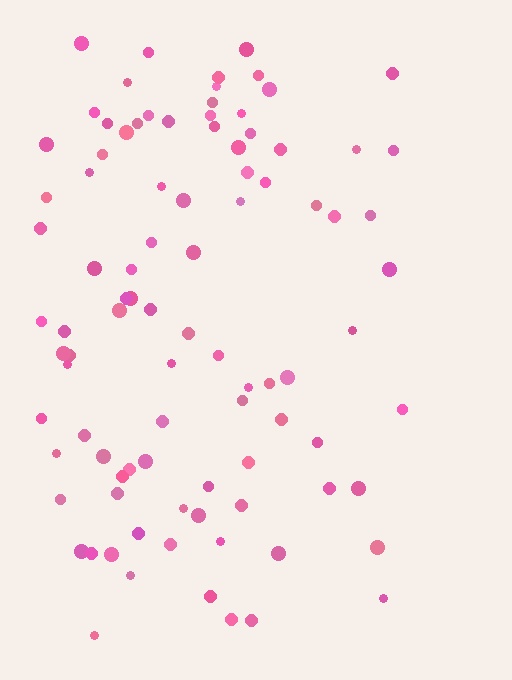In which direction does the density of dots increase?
From right to left, with the left side densest.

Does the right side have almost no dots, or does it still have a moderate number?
Still a moderate number, just noticeably fewer than the left.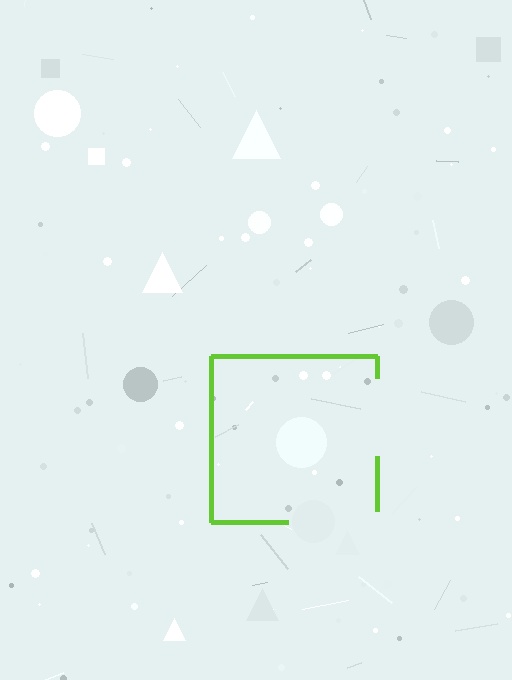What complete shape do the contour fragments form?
The contour fragments form a square.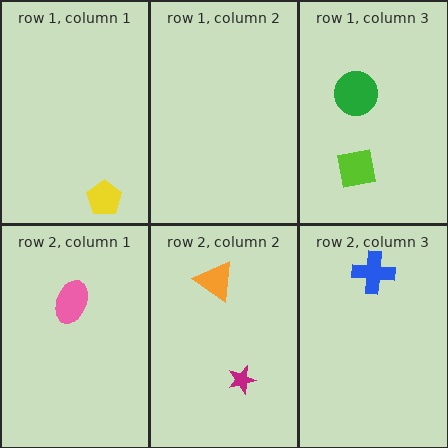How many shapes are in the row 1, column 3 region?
2.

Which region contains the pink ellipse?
The row 2, column 1 region.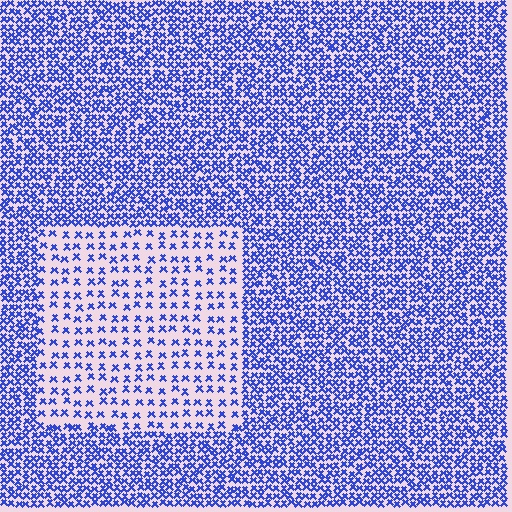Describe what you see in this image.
The image contains small blue elements arranged at two different densities. A rectangle-shaped region is visible where the elements are less densely packed than the surrounding area.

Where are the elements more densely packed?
The elements are more densely packed outside the rectangle boundary.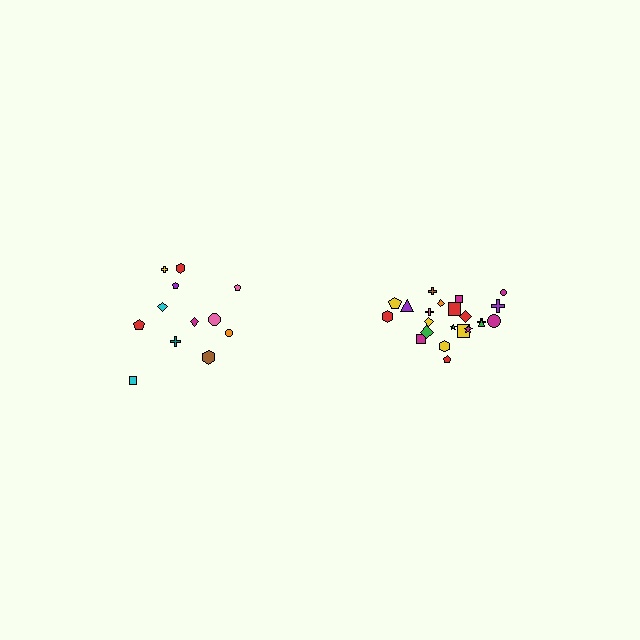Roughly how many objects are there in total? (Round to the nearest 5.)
Roughly 35 objects in total.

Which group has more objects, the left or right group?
The right group.